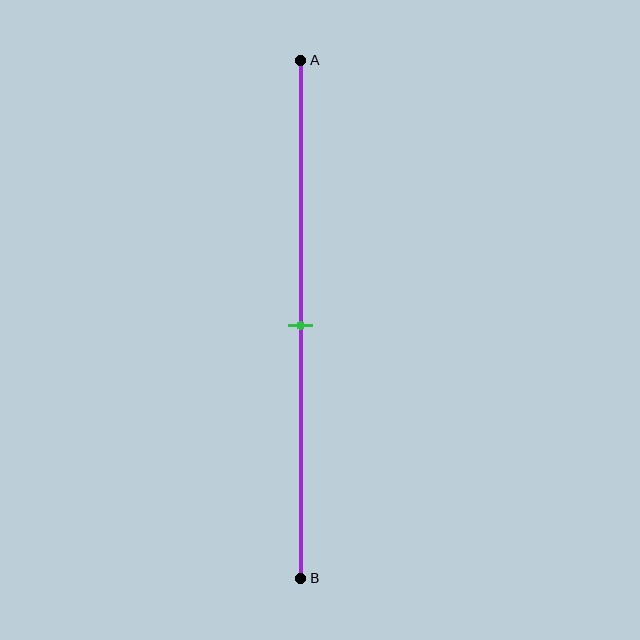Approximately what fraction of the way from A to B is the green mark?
The green mark is approximately 50% of the way from A to B.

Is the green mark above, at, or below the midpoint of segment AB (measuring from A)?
The green mark is approximately at the midpoint of segment AB.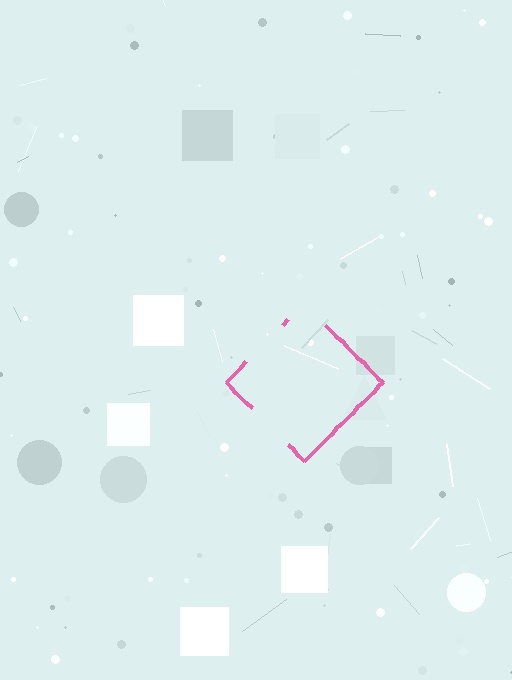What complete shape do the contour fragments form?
The contour fragments form a diamond.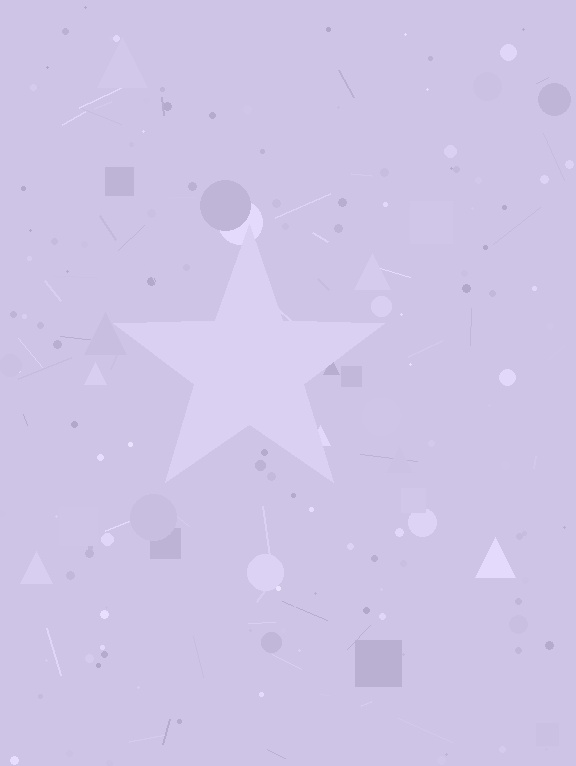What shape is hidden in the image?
A star is hidden in the image.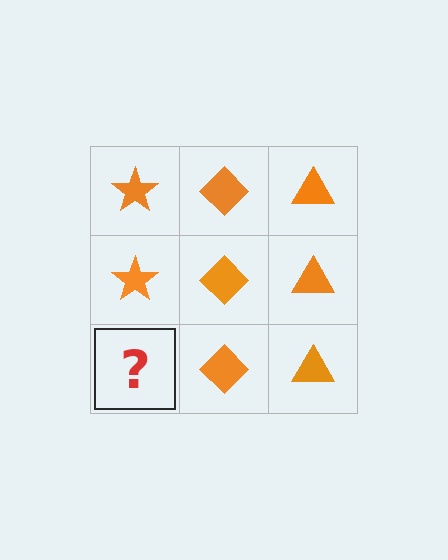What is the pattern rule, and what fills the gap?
The rule is that each column has a consistent shape. The gap should be filled with an orange star.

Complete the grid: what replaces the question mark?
The question mark should be replaced with an orange star.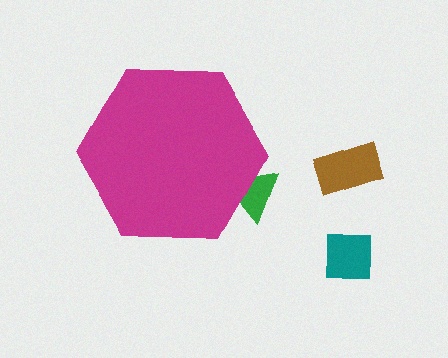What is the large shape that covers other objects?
A magenta hexagon.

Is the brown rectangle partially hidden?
No, the brown rectangle is fully visible.